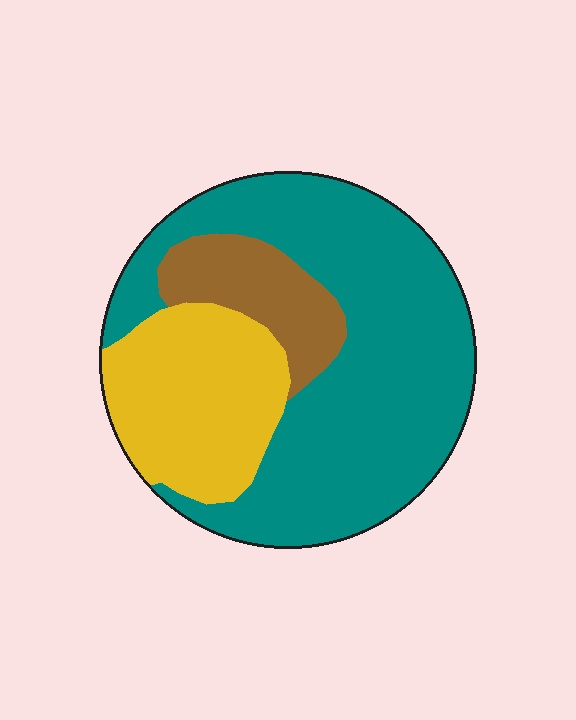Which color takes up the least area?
Brown, at roughly 15%.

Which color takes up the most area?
Teal, at roughly 60%.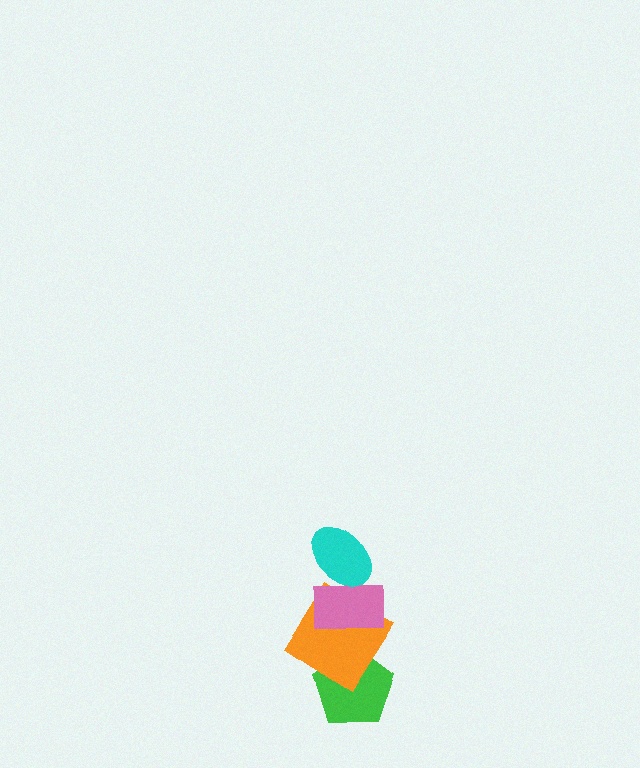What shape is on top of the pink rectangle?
The cyan ellipse is on top of the pink rectangle.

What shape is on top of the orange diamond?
The pink rectangle is on top of the orange diamond.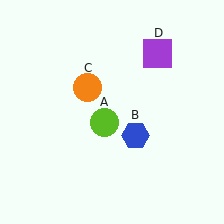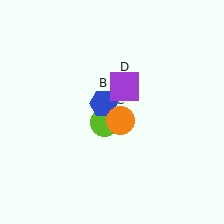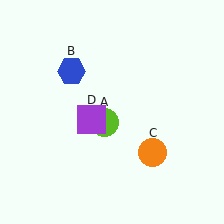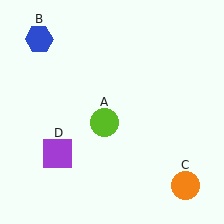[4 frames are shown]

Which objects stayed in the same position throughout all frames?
Lime circle (object A) remained stationary.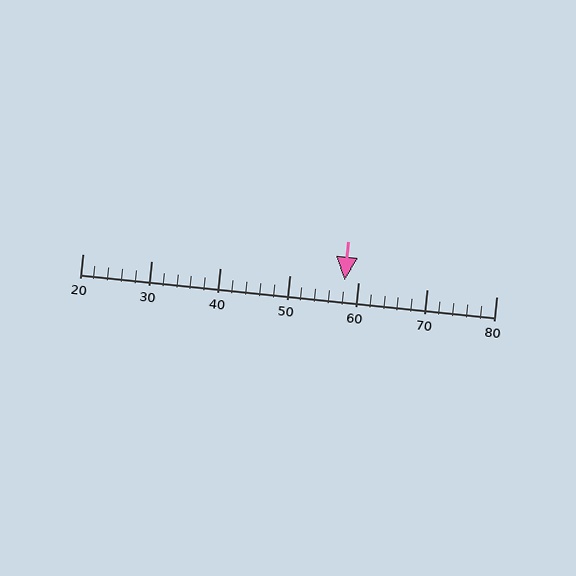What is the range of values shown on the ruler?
The ruler shows values from 20 to 80.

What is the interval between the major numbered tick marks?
The major tick marks are spaced 10 units apart.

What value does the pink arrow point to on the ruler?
The pink arrow points to approximately 58.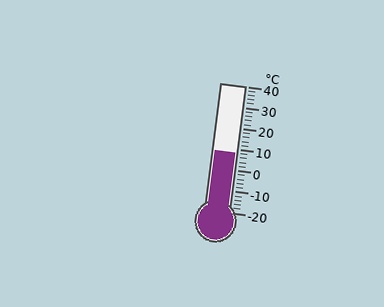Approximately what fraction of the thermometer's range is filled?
The thermometer is filled to approximately 45% of its range.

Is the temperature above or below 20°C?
The temperature is below 20°C.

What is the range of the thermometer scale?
The thermometer scale ranges from -20°C to 40°C.